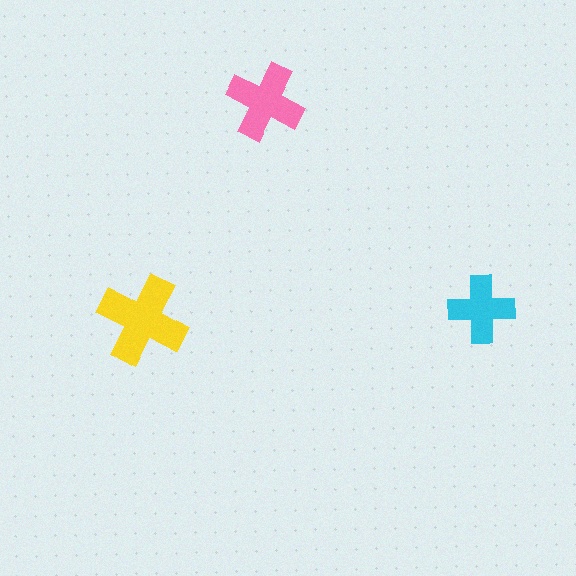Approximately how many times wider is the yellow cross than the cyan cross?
About 1.5 times wider.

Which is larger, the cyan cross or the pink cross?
The pink one.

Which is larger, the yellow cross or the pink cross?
The yellow one.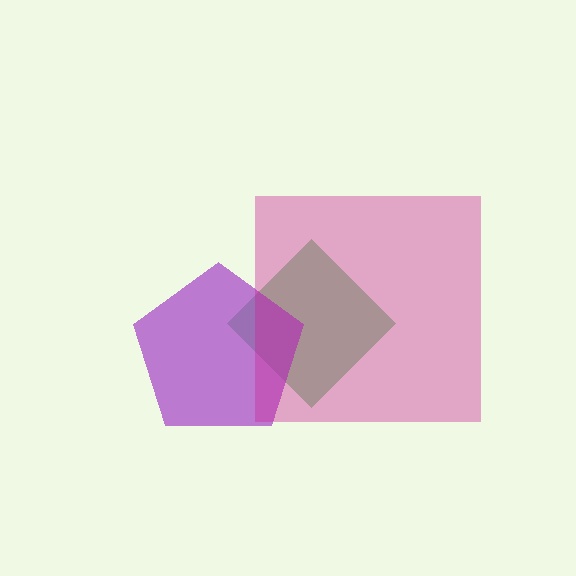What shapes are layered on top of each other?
The layered shapes are: a green diamond, a purple pentagon, a magenta square.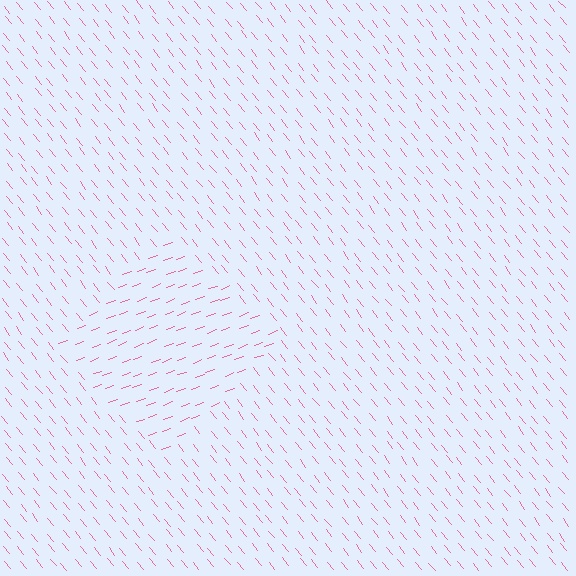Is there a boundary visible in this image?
Yes, there is a texture boundary formed by a change in line orientation.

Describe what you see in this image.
The image is filled with small pink line segments. A diamond region in the image has lines oriented differently from the surrounding lines, creating a visible texture boundary.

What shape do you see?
I see a diamond.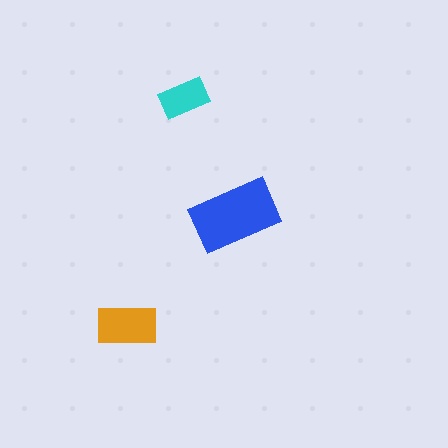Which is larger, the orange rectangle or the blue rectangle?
The blue one.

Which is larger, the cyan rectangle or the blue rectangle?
The blue one.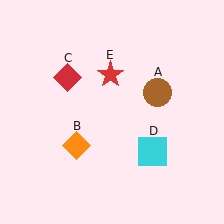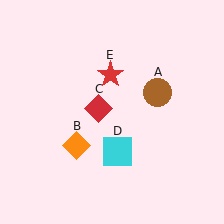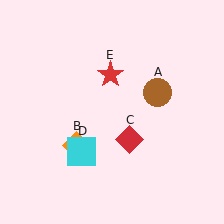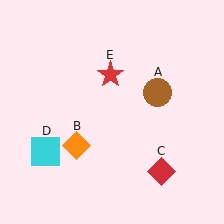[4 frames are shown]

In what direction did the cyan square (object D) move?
The cyan square (object D) moved left.